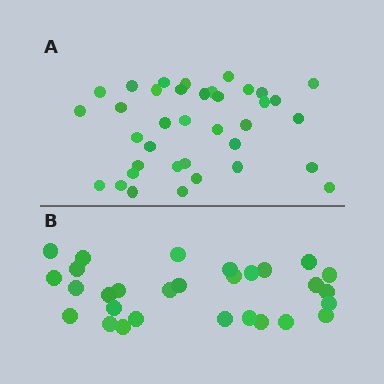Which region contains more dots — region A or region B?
Region A (the top region) has more dots.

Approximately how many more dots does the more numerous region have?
Region A has roughly 8 or so more dots than region B.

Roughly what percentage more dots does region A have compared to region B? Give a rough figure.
About 30% more.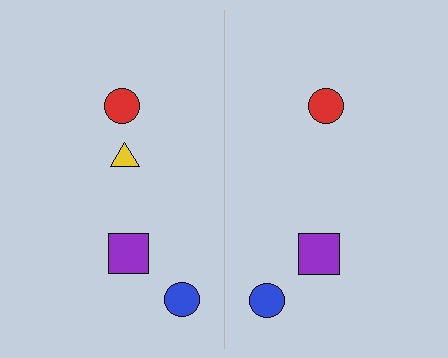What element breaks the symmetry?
A yellow triangle is missing from the right side.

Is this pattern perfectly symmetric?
No, the pattern is not perfectly symmetric. A yellow triangle is missing from the right side.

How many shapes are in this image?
There are 7 shapes in this image.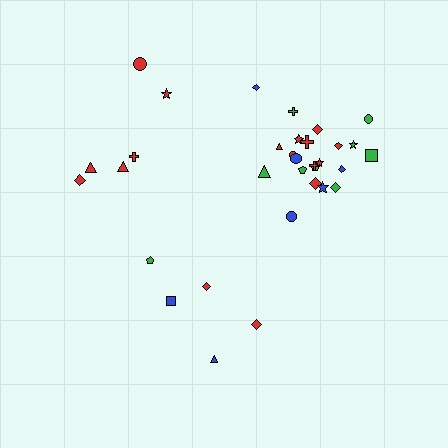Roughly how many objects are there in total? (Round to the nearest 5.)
Roughly 35 objects in total.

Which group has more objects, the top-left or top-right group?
The top-right group.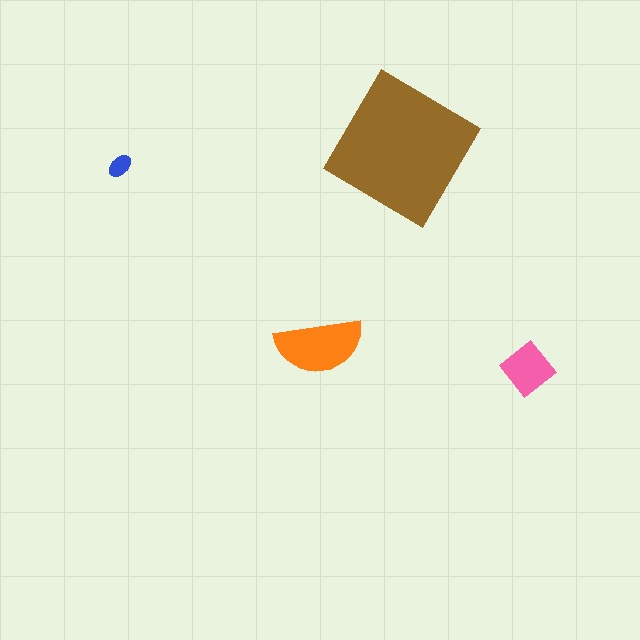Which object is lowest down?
The pink diamond is bottommost.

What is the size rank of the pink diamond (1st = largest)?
3rd.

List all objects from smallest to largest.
The blue ellipse, the pink diamond, the orange semicircle, the brown diamond.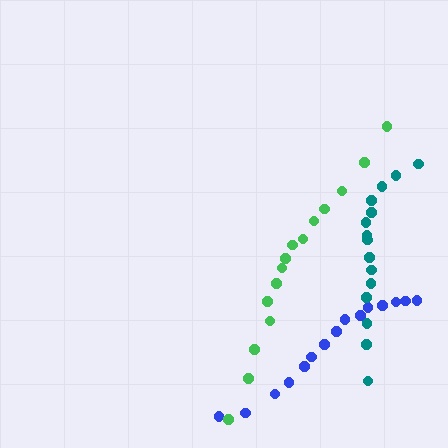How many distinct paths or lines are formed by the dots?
There are 3 distinct paths.